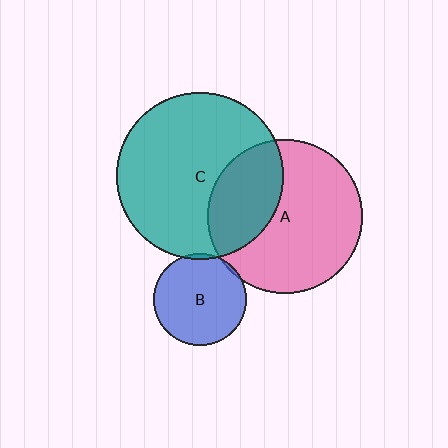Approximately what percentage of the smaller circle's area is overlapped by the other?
Approximately 5%.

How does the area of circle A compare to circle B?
Approximately 2.8 times.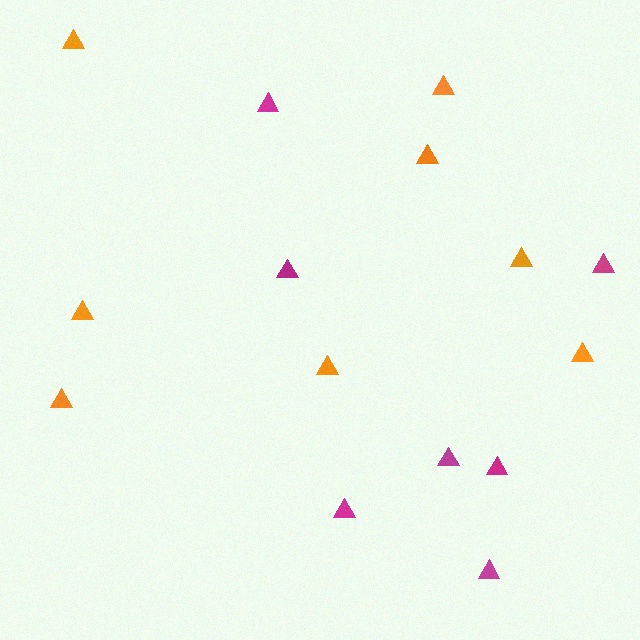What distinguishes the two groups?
There are 2 groups: one group of orange triangles (8) and one group of magenta triangles (7).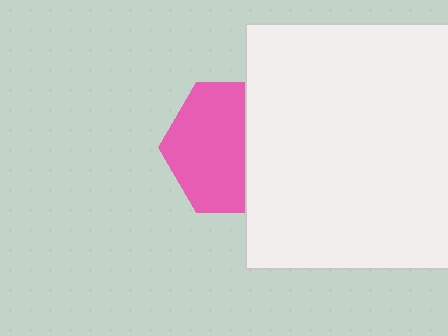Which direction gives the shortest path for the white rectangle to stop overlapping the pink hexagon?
Moving right gives the shortest separation.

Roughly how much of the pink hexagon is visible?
About half of it is visible (roughly 61%).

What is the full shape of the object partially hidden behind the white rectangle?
The partially hidden object is a pink hexagon.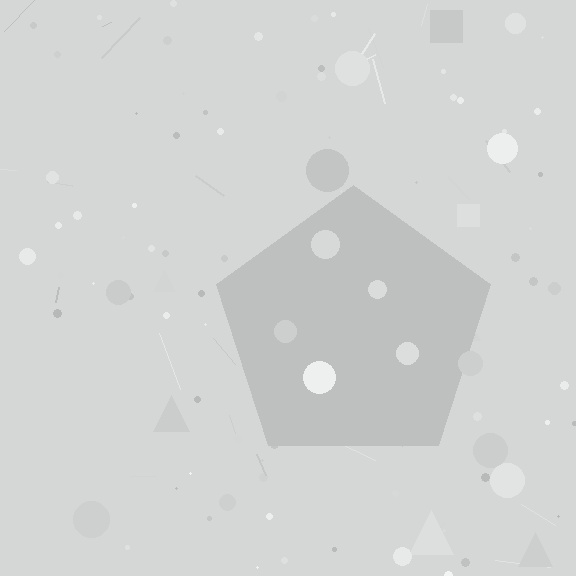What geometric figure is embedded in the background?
A pentagon is embedded in the background.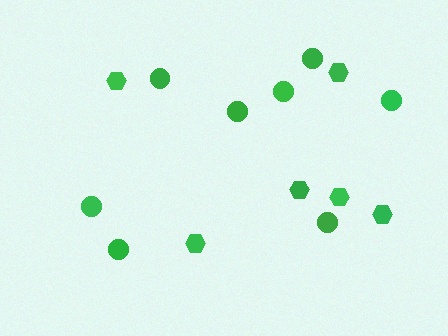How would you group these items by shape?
There are 2 groups: one group of hexagons (6) and one group of circles (8).